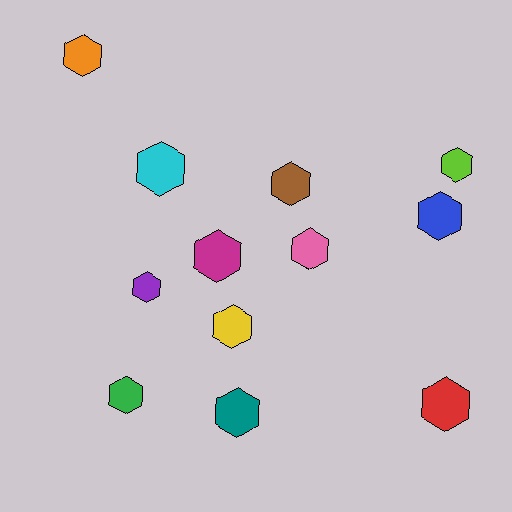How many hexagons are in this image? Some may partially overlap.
There are 12 hexagons.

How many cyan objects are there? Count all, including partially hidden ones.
There is 1 cyan object.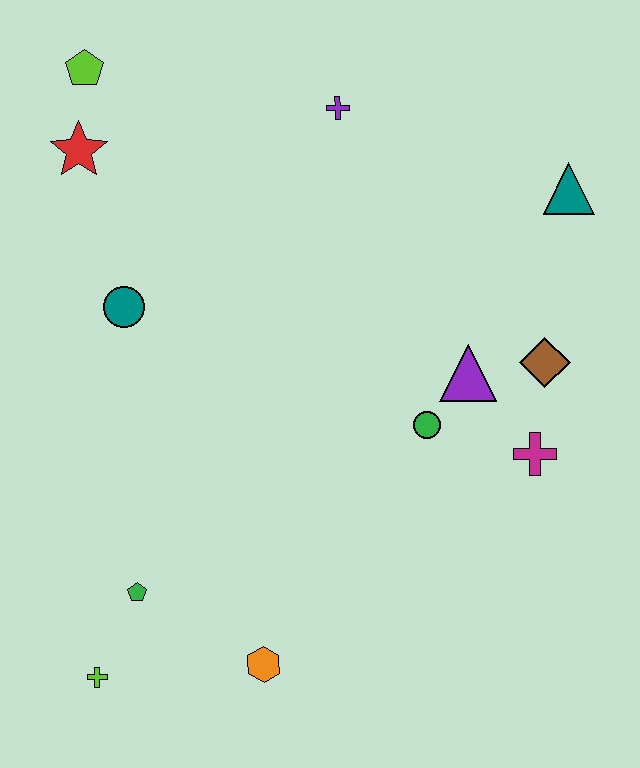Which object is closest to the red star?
The lime pentagon is closest to the red star.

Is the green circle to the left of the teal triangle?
Yes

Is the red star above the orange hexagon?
Yes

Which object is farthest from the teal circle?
The teal triangle is farthest from the teal circle.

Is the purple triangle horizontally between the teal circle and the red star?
No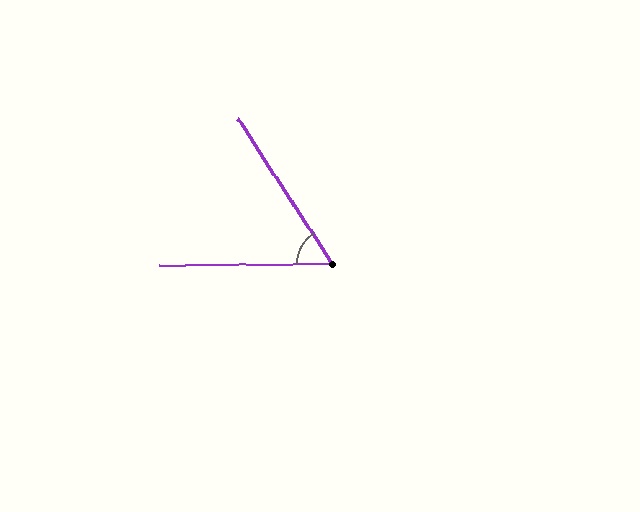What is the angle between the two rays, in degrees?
Approximately 57 degrees.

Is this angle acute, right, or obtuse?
It is acute.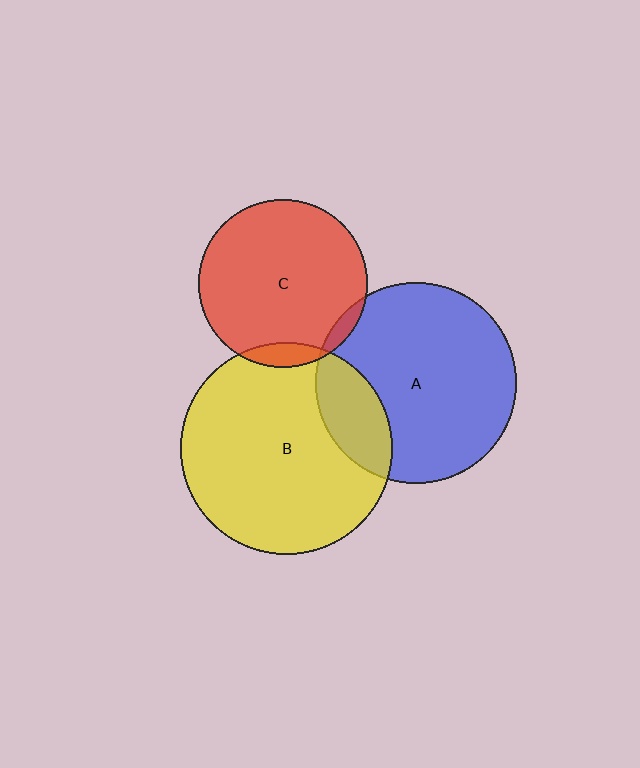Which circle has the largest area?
Circle B (yellow).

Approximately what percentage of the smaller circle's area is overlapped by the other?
Approximately 20%.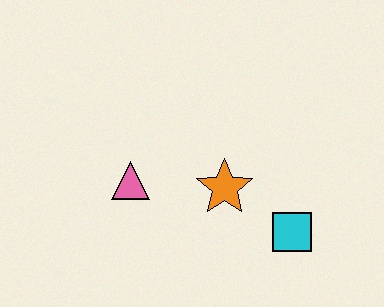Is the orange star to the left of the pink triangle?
No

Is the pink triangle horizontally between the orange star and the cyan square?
No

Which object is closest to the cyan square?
The orange star is closest to the cyan square.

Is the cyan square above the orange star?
No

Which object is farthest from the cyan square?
The pink triangle is farthest from the cyan square.